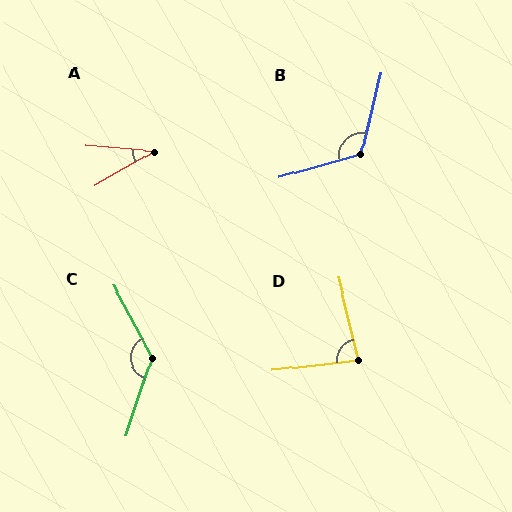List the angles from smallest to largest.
A (34°), D (84°), B (120°), C (134°).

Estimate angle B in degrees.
Approximately 120 degrees.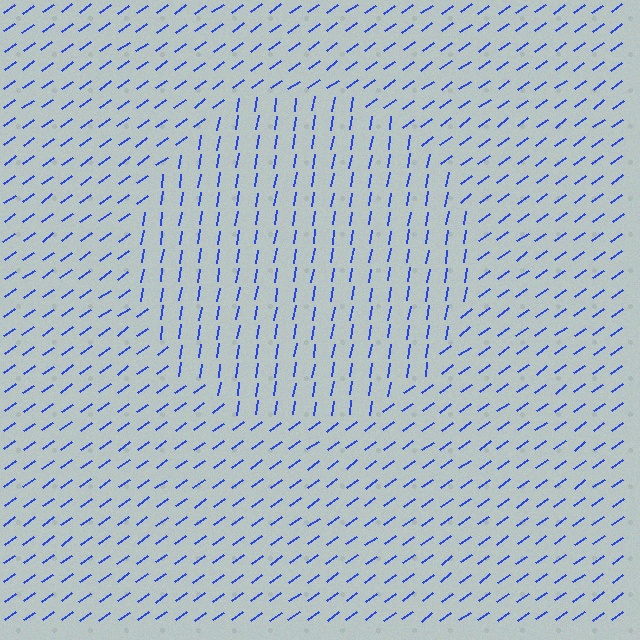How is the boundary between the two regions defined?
The boundary is defined purely by a change in line orientation (approximately 45 degrees difference). All lines are the same color and thickness.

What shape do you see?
I see a circle.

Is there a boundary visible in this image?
Yes, there is a texture boundary formed by a change in line orientation.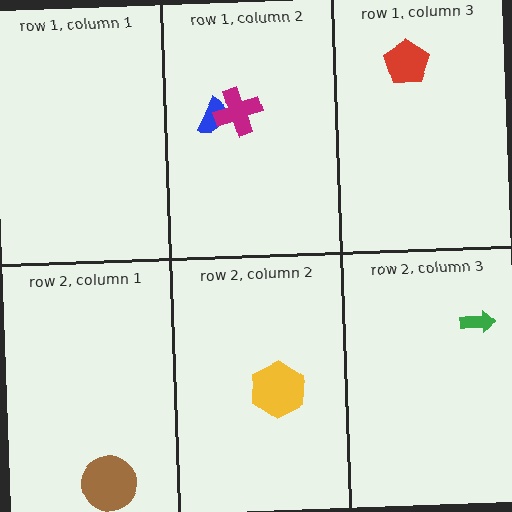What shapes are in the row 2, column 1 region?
The brown circle.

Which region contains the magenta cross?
The row 1, column 2 region.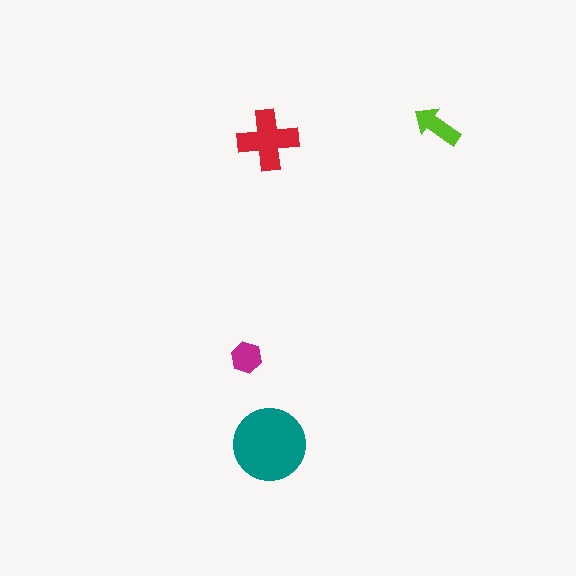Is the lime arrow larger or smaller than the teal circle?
Smaller.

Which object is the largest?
The teal circle.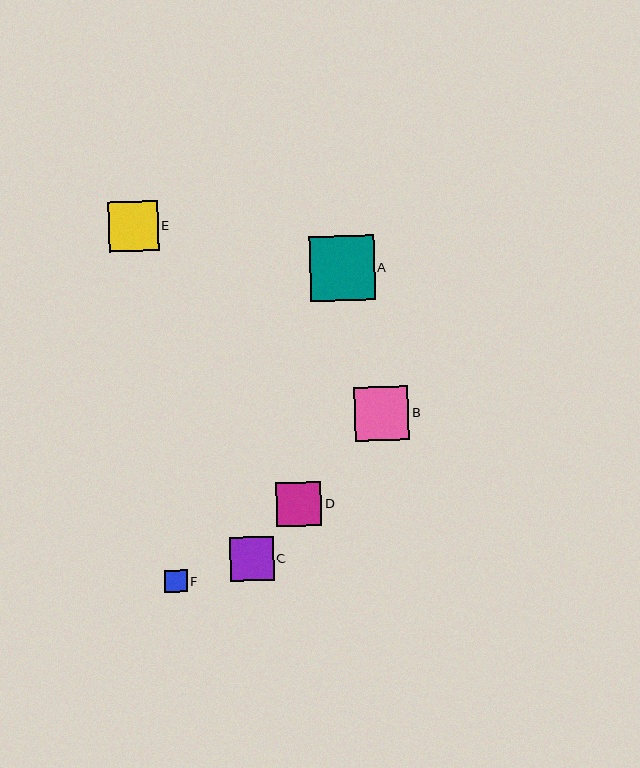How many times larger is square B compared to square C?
Square B is approximately 1.2 times the size of square C.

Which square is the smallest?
Square F is the smallest with a size of approximately 23 pixels.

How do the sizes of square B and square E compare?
Square B and square E are approximately the same size.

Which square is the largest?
Square A is the largest with a size of approximately 65 pixels.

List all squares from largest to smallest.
From largest to smallest: A, B, E, D, C, F.